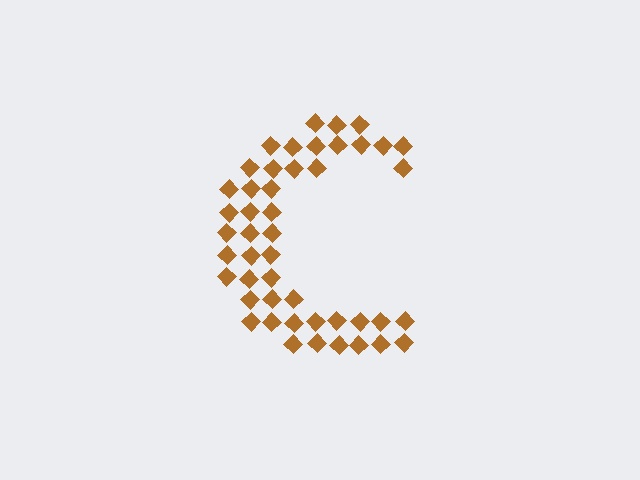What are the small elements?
The small elements are diamonds.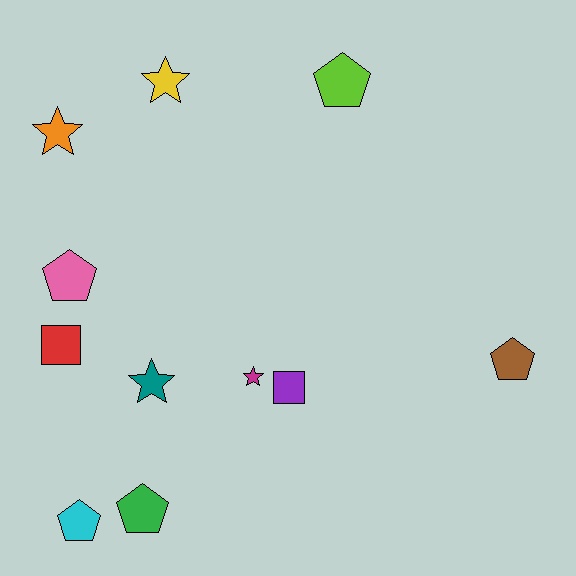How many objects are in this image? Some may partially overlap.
There are 11 objects.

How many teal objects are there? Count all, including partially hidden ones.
There is 1 teal object.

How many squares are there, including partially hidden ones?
There are 2 squares.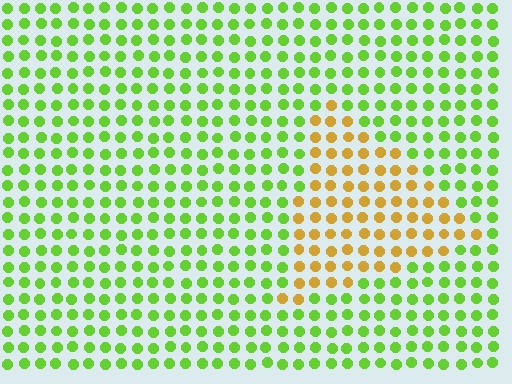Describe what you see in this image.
The image is filled with small lime elements in a uniform arrangement. A triangle-shaped region is visible where the elements are tinted to a slightly different hue, forming a subtle color boundary.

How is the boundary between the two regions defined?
The boundary is defined purely by a slight shift in hue (about 58 degrees). Spacing, size, and orientation are identical on both sides.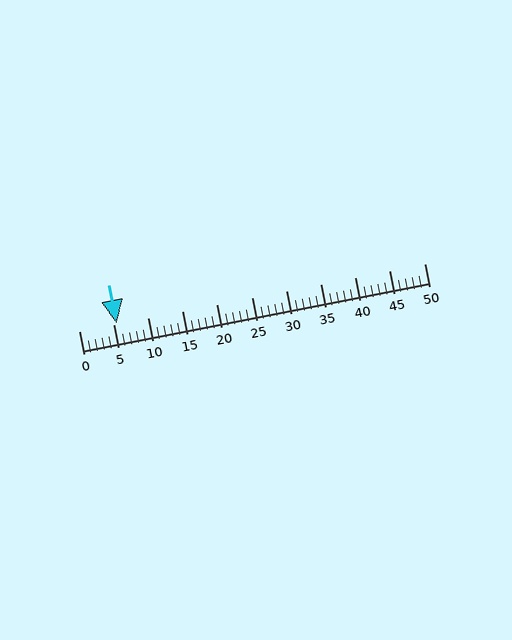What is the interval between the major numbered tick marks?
The major tick marks are spaced 5 units apart.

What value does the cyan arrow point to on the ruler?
The cyan arrow points to approximately 6.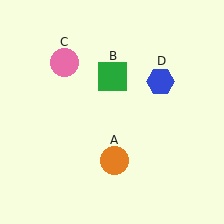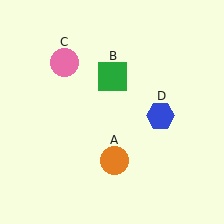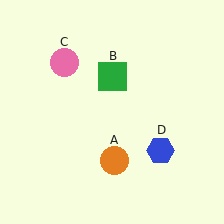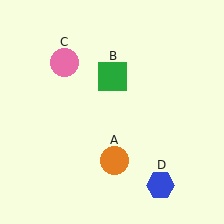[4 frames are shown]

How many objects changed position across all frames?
1 object changed position: blue hexagon (object D).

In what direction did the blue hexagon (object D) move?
The blue hexagon (object D) moved down.